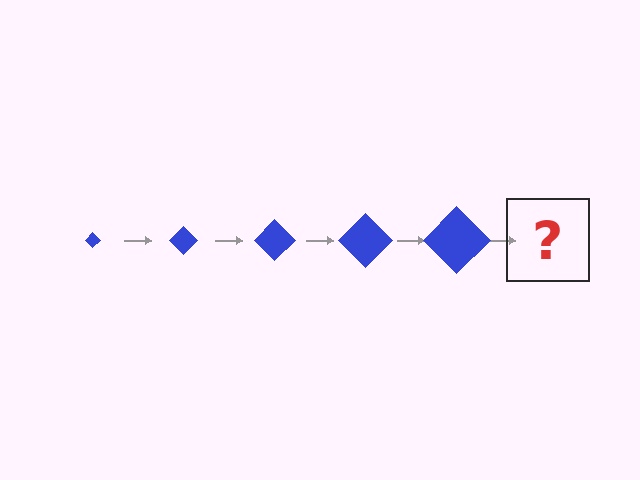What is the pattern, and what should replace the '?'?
The pattern is that the diamond gets progressively larger each step. The '?' should be a blue diamond, larger than the previous one.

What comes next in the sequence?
The next element should be a blue diamond, larger than the previous one.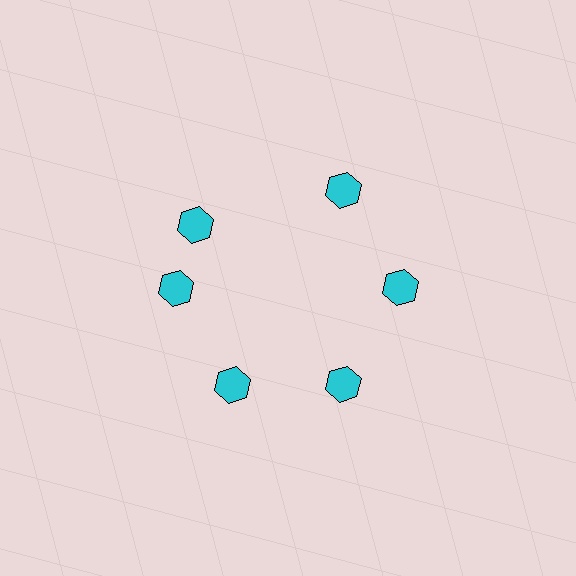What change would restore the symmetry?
The symmetry would be restored by rotating it back into even spacing with its neighbors so that all 6 hexagons sit at equal angles and equal distance from the center.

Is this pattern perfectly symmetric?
No. The 6 cyan hexagons are arranged in a ring, but one element near the 11 o'clock position is rotated out of alignment along the ring, breaking the 6-fold rotational symmetry.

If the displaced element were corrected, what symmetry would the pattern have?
It would have 6-fold rotational symmetry — the pattern would map onto itself every 60 degrees.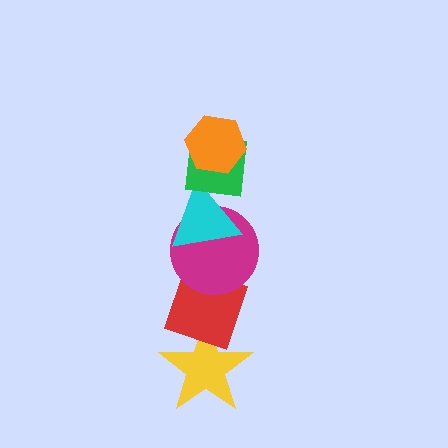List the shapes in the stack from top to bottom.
From top to bottom: the orange hexagon, the green square, the cyan triangle, the magenta circle, the red diamond, the yellow star.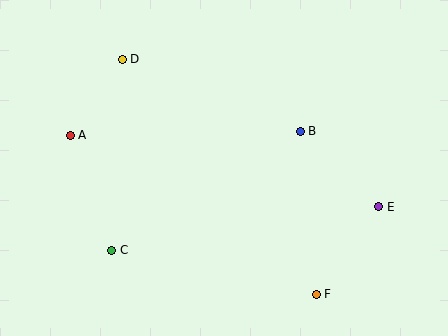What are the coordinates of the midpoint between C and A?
The midpoint between C and A is at (91, 193).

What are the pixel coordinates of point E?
Point E is at (379, 207).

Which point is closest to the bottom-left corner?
Point C is closest to the bottom-left corner.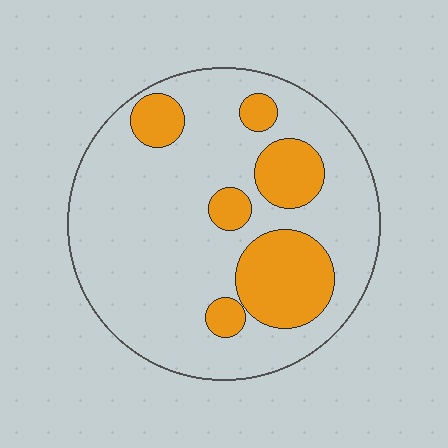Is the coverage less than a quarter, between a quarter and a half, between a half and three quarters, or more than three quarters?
Less than a quarter.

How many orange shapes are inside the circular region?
6.